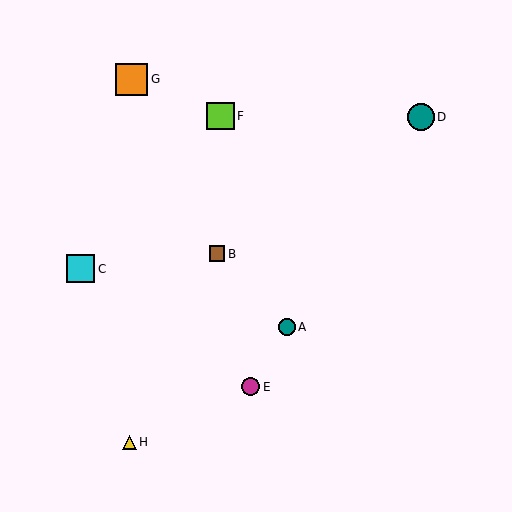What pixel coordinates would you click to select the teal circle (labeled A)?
Click at (287, 327) to select the teal circle A.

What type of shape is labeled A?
Shape A is a teal circle.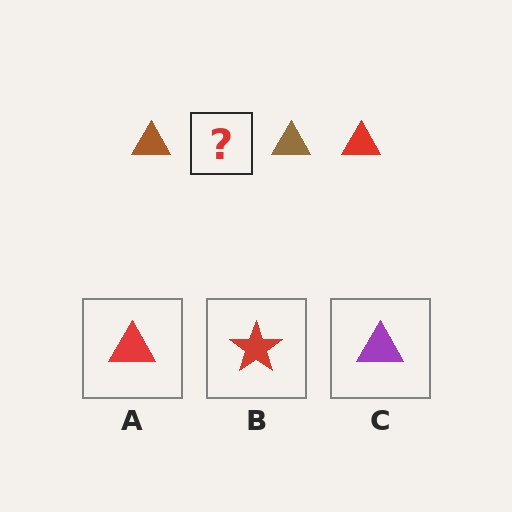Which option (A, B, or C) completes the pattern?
A.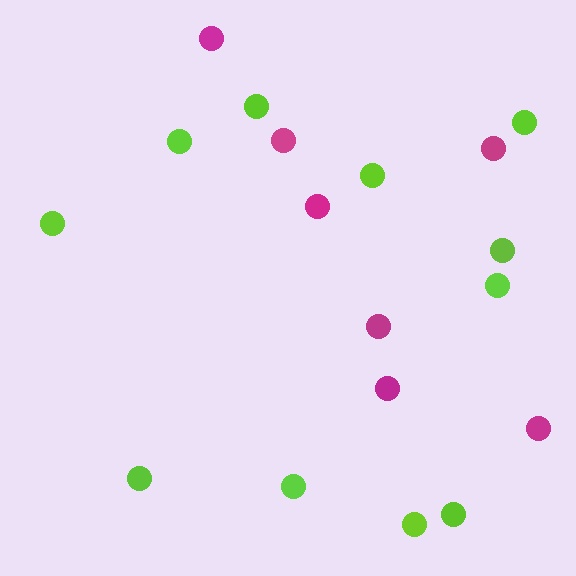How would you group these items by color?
There are 2 groups: one group of magenta circles (7) and one group of lime circles (11).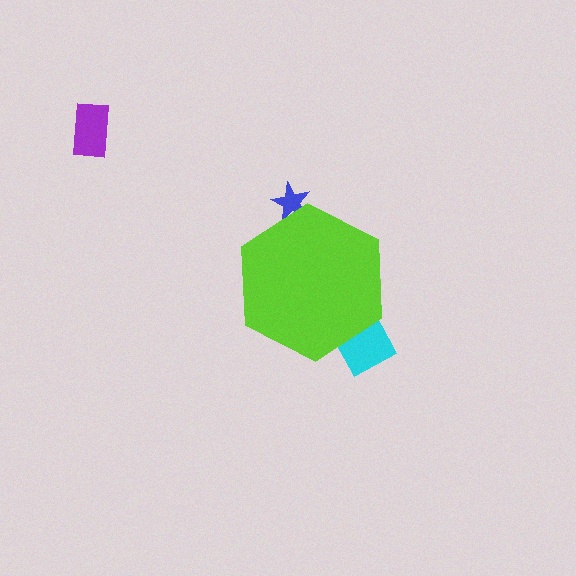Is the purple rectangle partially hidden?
No, the purple rectangle is fully visible.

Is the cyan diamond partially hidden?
Yes, the cyan diamond is partially hidden behind the lime hexagon.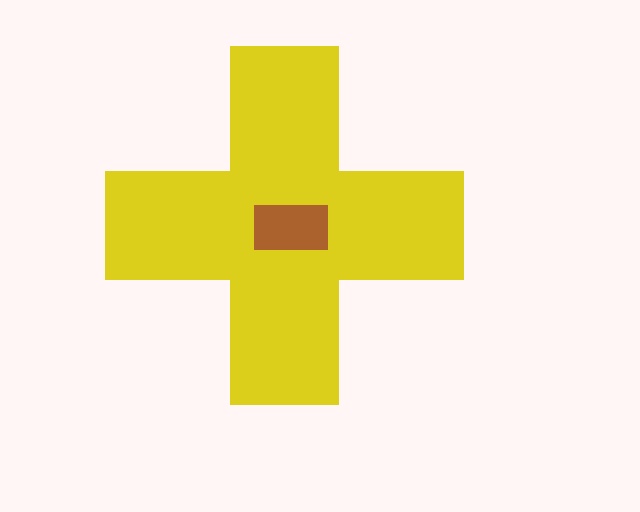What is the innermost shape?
The brown rectangle.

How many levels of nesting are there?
2.